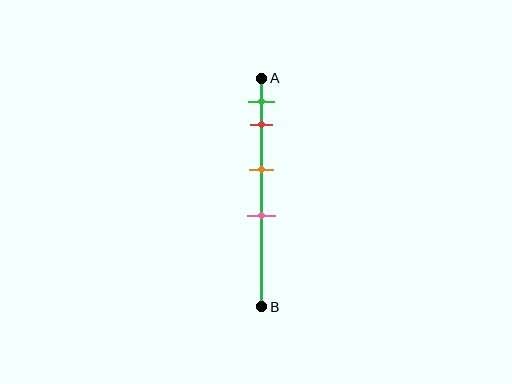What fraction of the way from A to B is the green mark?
The green mark is approximately 10% (0.1) of the way from A to B.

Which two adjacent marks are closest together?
The green and red marks are the closest adjacent pair.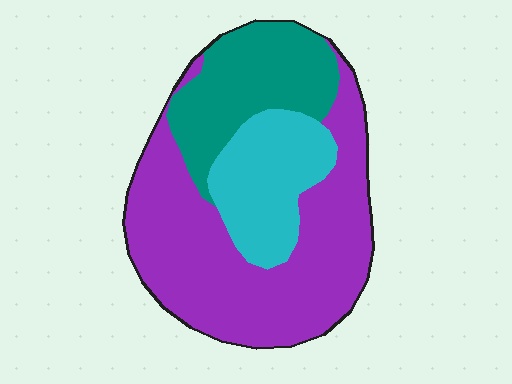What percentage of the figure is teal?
Teal takes up about one quarter (1/4) of the figure.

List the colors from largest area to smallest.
From largest to smallest: purple, teal, cyan.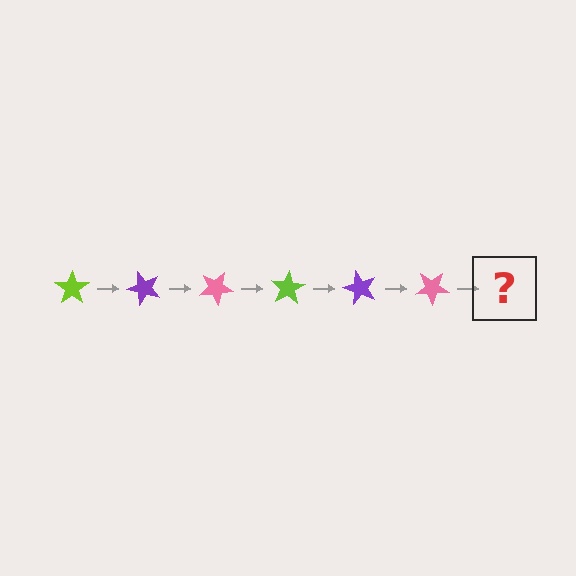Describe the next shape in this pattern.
It should be a lime star, rotated 300 degrees from the start.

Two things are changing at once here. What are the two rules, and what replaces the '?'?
The two rules are that it rotates 50 degrees each step and the color cycles through lime, purple, and pink. The '?' should be a lime star, rotated 300 degrees from the start.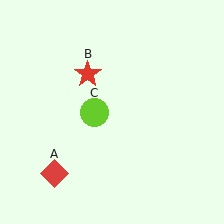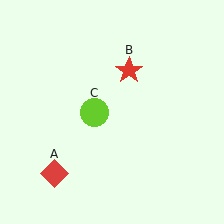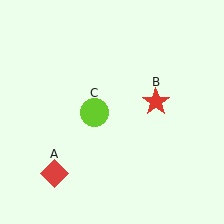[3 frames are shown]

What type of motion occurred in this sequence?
The red star (object B) rotated clockwise around the center of the scene.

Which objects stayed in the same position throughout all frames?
Red diamond (object A) and lime circle (object C) remained stationary.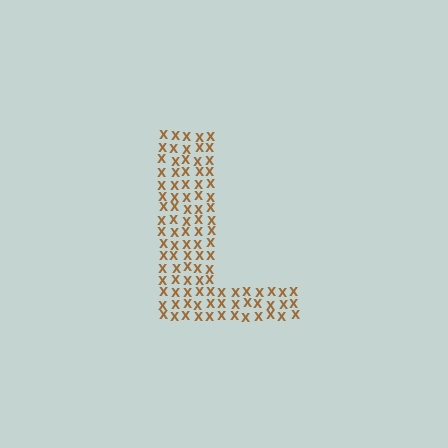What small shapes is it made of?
It is made of small letter X's.